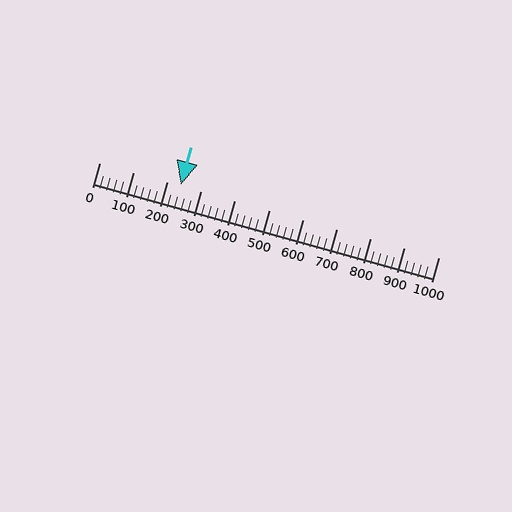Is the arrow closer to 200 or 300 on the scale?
The arrow is closer to 200.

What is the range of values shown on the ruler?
The ruler shows values from 0 to 1000.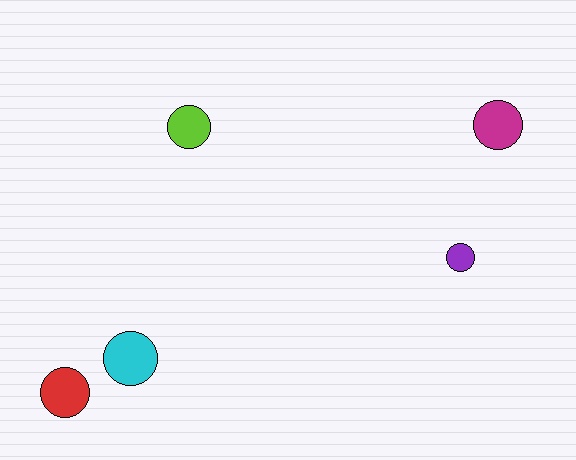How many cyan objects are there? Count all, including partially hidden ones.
There is 1 cyan object.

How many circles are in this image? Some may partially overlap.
There are 5 circles.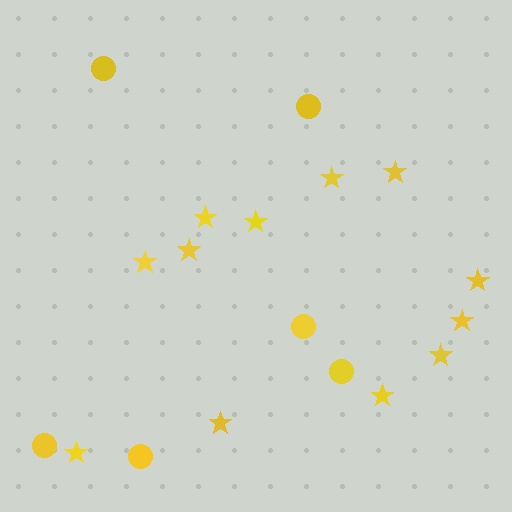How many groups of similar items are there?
There are 2 groups: one group of circles (6) and one group of stars (12).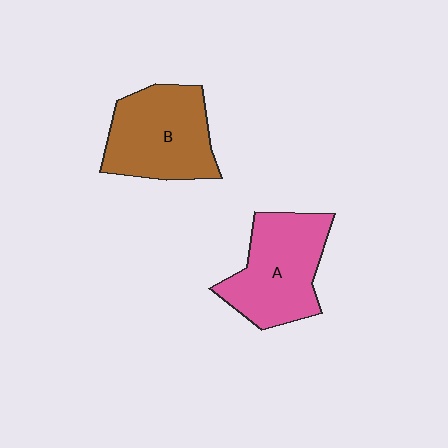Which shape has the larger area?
Shape B (brown).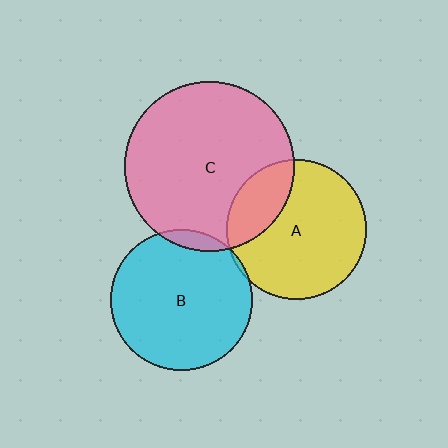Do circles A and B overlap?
Yes.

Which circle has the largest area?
Circle C (pink).